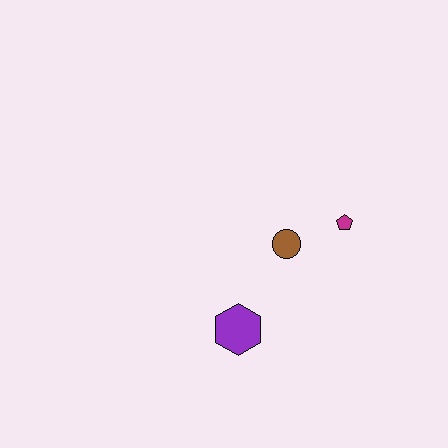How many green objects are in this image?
There are no green objects.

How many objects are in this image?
There are 3 objects.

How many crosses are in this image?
There are no crosses.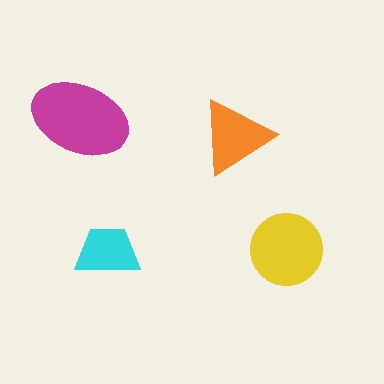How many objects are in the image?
There are 4 objects in the image.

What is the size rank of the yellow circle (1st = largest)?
2nd.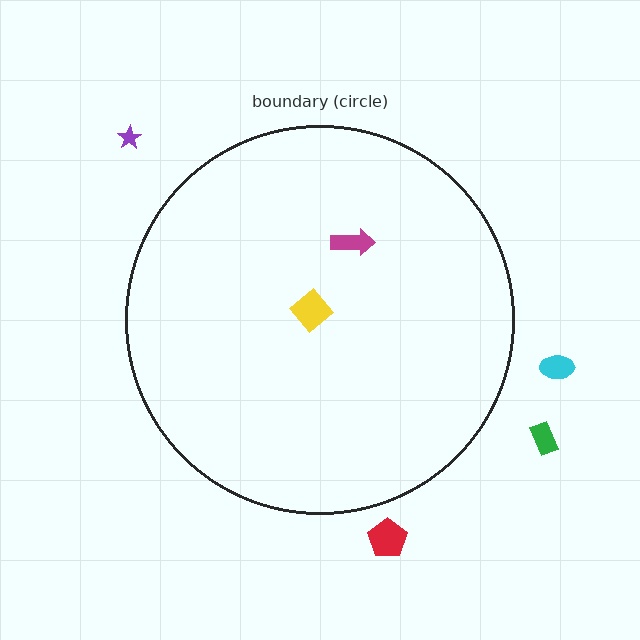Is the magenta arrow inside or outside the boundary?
Inside.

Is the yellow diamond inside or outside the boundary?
Inside.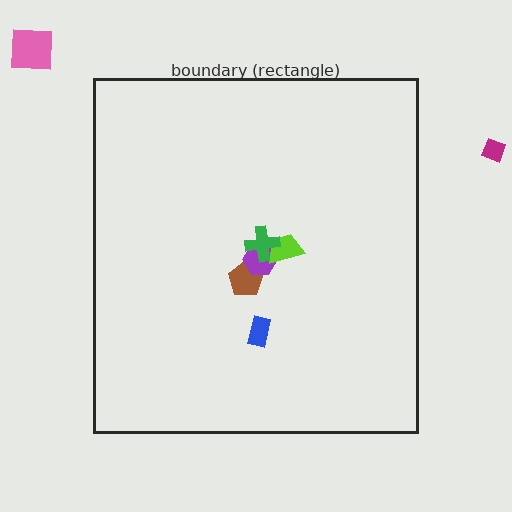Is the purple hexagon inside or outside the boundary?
Inside.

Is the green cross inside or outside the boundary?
Inside.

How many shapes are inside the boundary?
5 inside, 2 outside.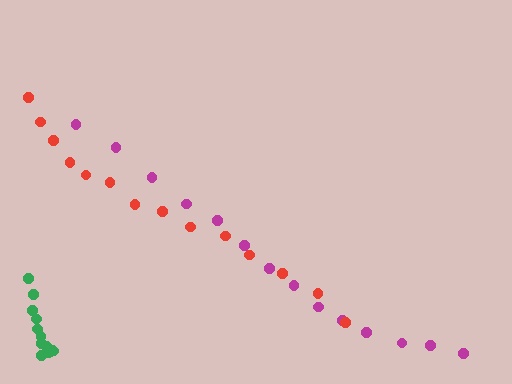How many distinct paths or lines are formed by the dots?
There are 3 distinct paths.